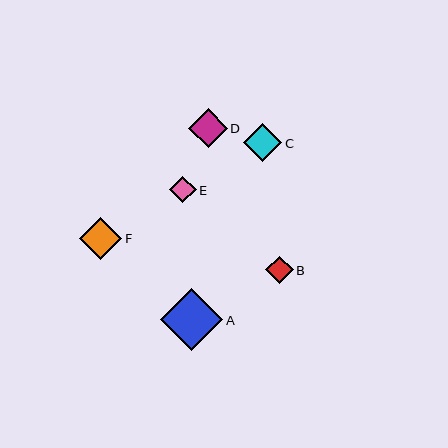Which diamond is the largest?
Diamond A is the largest with a size of approximately 62 pixels.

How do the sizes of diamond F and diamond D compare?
Diamond F and diamond D are approximately the same size.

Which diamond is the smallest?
Diamond E is the smallest with a size of approximately 27 pixels.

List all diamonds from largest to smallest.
From largest to smallest: A, F, D, C, B, E.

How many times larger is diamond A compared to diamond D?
Diamond A is approximately 1.6 times the size of diamond D.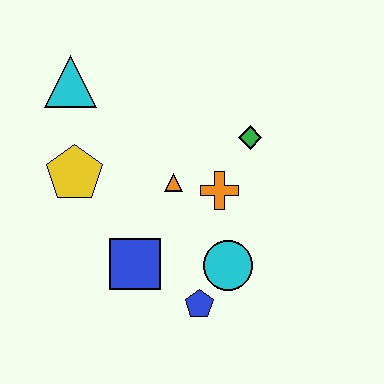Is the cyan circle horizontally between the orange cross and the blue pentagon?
No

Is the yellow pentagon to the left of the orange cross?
Yes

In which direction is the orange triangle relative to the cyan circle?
The orange triangle is above the cyan circle.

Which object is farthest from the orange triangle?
The cyan triangle is farthest from the orange triangle.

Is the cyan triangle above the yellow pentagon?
Yes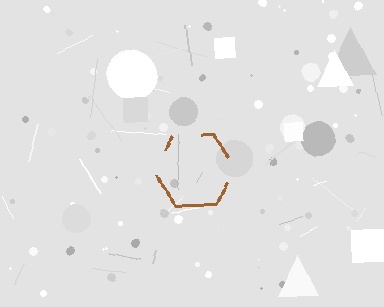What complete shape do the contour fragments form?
The contour fragments form a hexagon.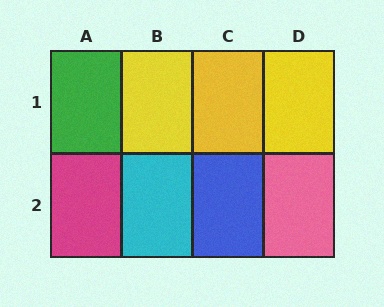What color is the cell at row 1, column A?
Green.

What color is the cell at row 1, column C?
Yellow.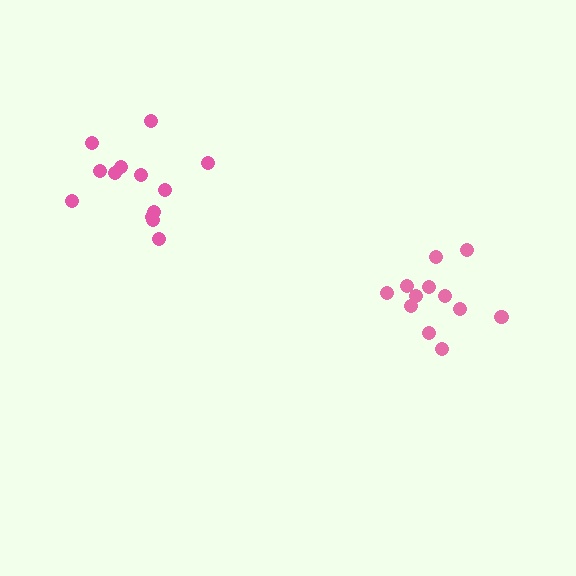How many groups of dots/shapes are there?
There are 2 groups.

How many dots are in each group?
Group 1: 13 dots, Group 2: 12 dots (25 total).